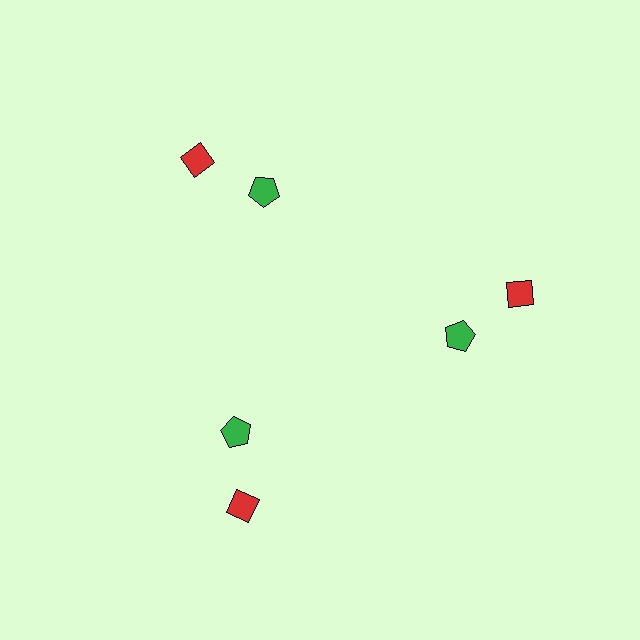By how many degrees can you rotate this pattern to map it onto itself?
The pattern maps onto itself every 120 degrees of rotation.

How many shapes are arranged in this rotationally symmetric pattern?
There are 6 shapes, arranged in 3 groups of 2.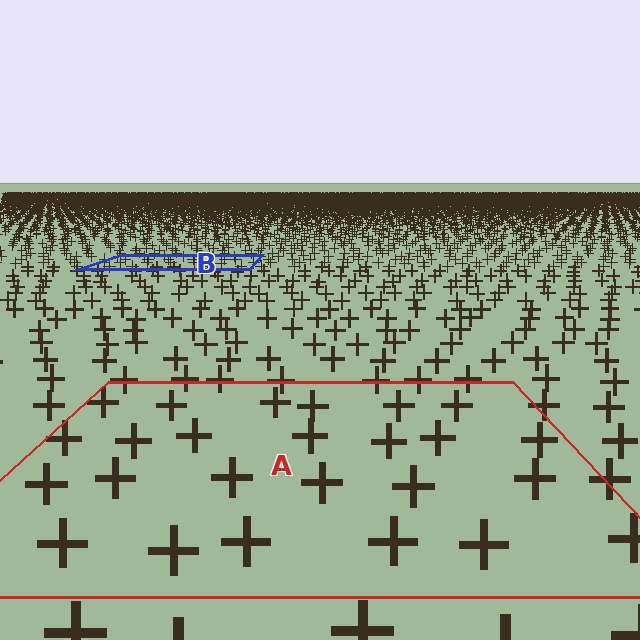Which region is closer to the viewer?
Region A is closer. The texture elements there are larger and more spread out.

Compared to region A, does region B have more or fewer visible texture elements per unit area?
Region B has more texture elements per unit area — they are packed more densely because it is farther away.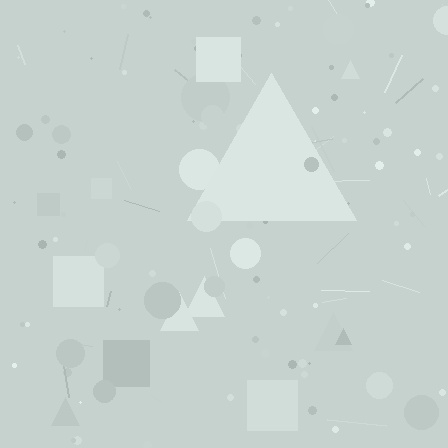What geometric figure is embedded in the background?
A triangle is embedded in the background.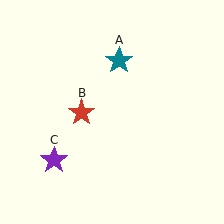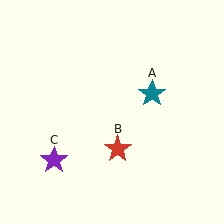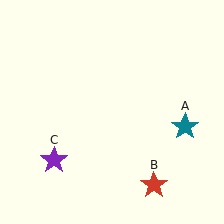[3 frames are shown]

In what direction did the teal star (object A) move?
The teal star (object A) moved down and to the right.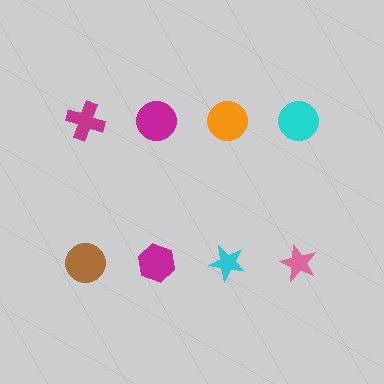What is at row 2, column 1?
A brown circle.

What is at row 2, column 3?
A cyan star.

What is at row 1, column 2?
A magenta circle.